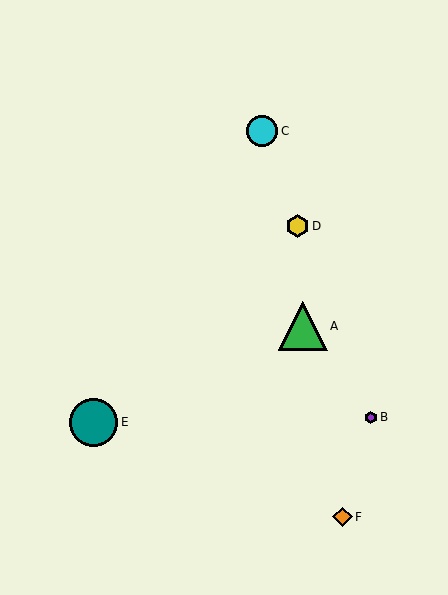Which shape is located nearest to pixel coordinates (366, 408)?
The purple hexagon (labeled B) at (371, 417) is nearest to that location.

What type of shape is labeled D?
Shape D is a yellow hexagon.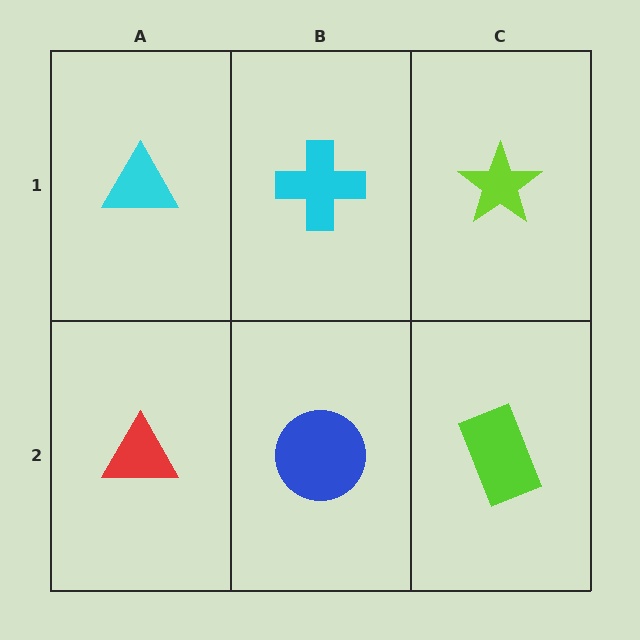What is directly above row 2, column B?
A cyan cross.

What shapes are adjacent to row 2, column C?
A lime star (row 1, column C), a blue circle (row 2, column B).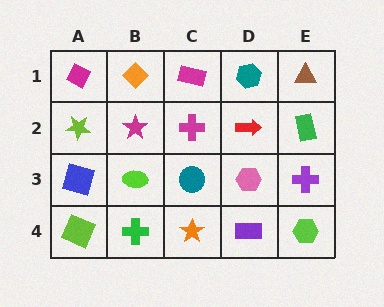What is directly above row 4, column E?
A purple cross.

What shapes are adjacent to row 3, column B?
A magenta star (row 2, column B), a green cross (row 4, column B), a blue square (row 3, column A), a teal circle (row 3, column C).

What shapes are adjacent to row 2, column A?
A magenta diamond (row 1, column A), a blue square (row 3, column A), a magenta star (row 2, column B).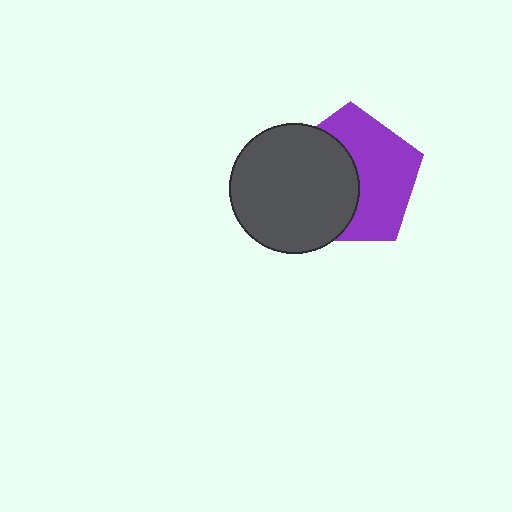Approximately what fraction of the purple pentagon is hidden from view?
Roughly 46% of the purple pentagon is hidden behind the dark gray circle.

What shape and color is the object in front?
The object in front is a dark gray circle.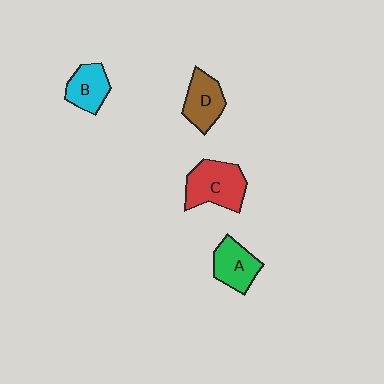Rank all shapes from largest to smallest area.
From largest to smallest: C (red), D (brown), A (green), B (cyan).